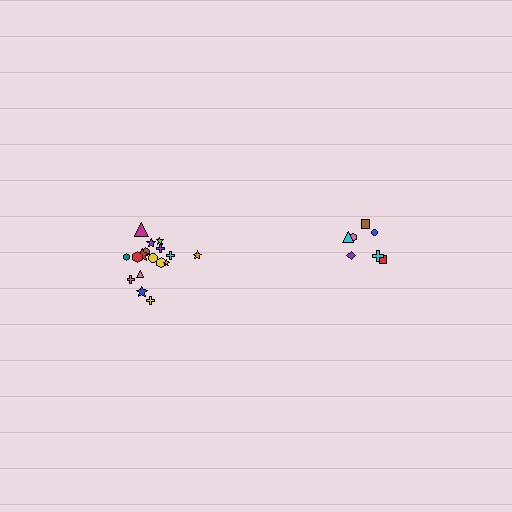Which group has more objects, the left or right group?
The left group.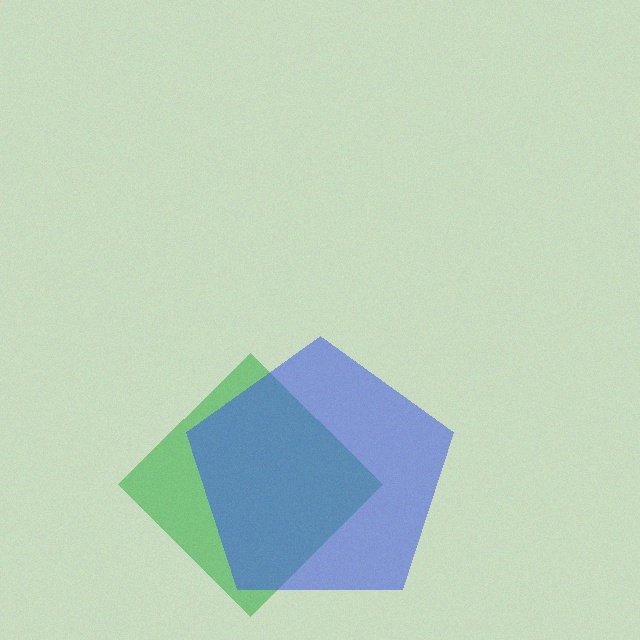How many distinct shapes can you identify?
There are 2 distinct shapes: a green diamond, a blue pentagon.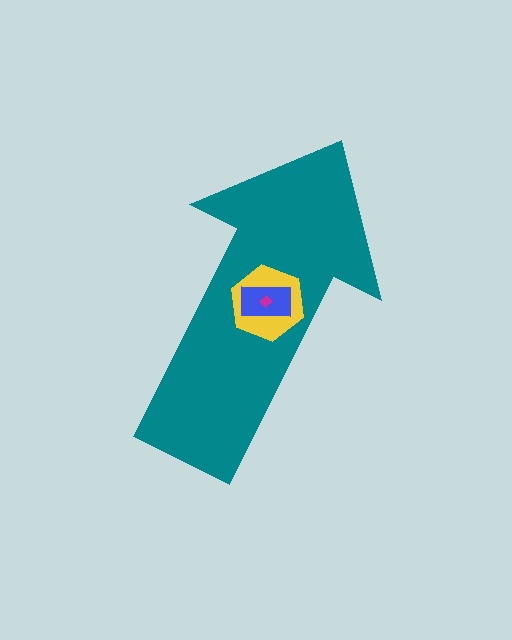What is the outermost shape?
The teal arrow.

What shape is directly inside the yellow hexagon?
The blue rectangle.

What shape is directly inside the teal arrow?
The yellow hexagon.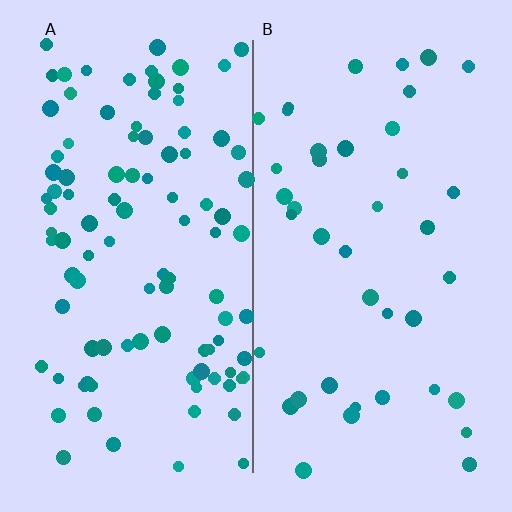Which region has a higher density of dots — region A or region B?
A (the left).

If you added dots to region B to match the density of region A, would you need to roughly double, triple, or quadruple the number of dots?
Approximately double.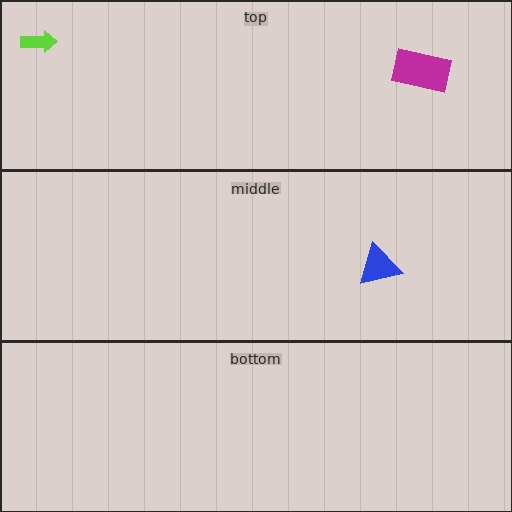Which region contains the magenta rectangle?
The top region.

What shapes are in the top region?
The lime arrow, the magenta rectangle.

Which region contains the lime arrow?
The top region.